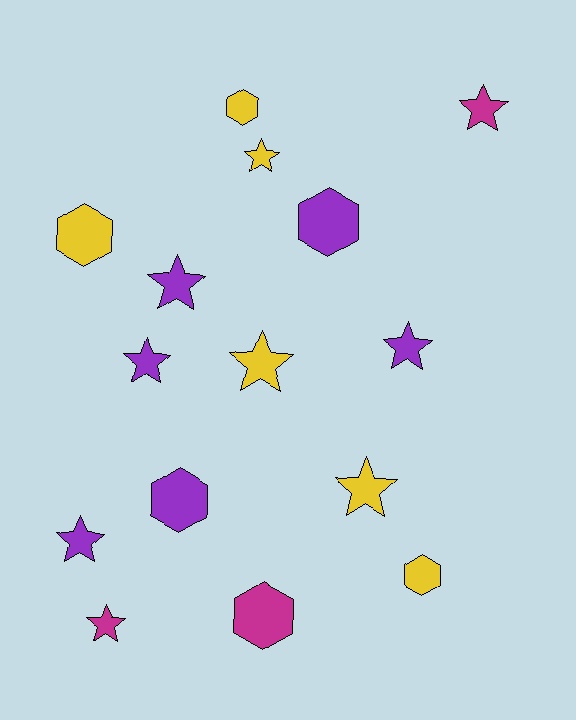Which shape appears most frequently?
Star, with 9 objects.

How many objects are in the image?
There are 15 objects.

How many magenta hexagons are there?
There is 1 magenta hexagon.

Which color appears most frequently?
Yellow, with 6 objects.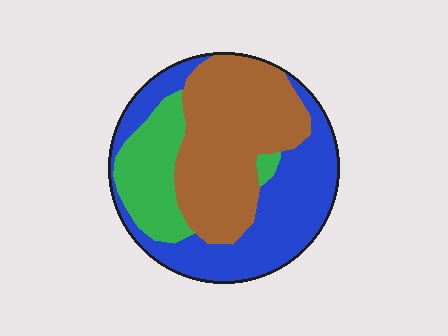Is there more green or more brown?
Brown.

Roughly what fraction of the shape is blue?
Blue covers 40% of the shape.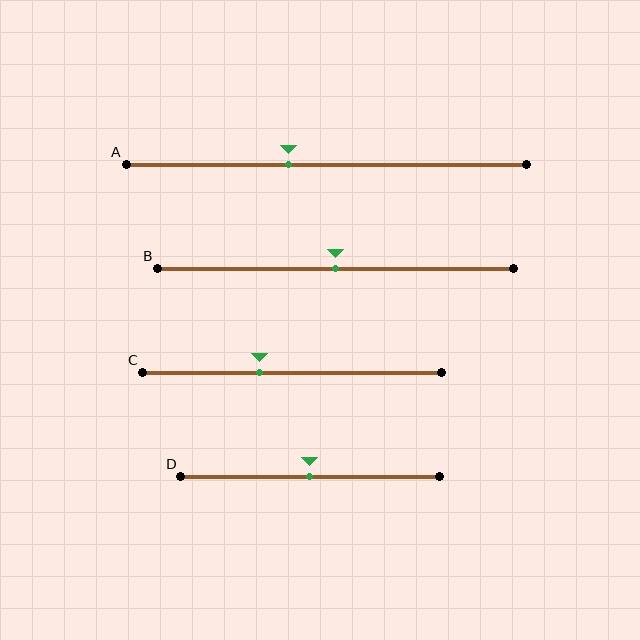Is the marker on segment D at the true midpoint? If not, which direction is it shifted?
Yes, the marker on segment D is at the true midpoint.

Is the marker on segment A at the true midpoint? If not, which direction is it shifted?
No, the marker on segment A is shifted to the left by about 9% of the segment length.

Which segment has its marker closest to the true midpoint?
Segment B has its marker closest to the true midpoint.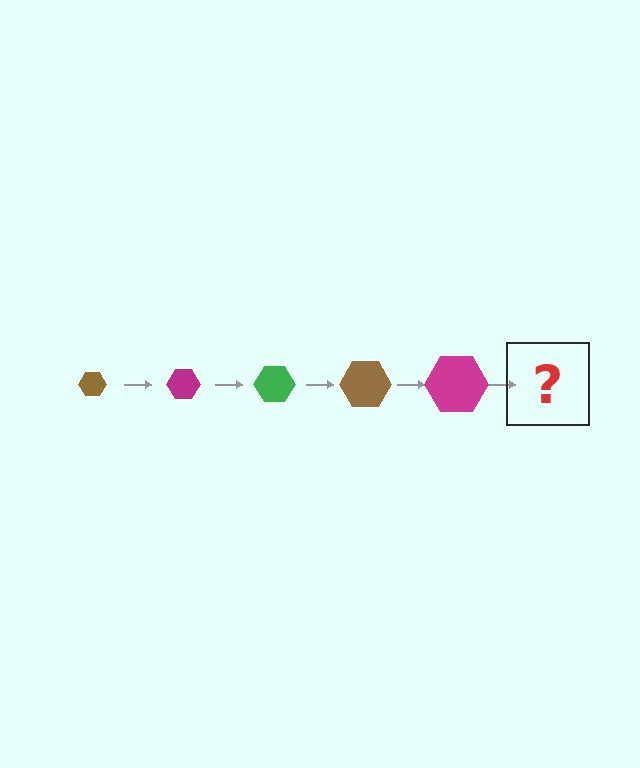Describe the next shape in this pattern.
It should be a green hexagon, larger than the previous one.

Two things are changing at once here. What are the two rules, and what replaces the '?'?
The two rules are that the hexagon grows larger each step and the color cycles through brown, magenta, and green. The '?' should be a green hexagon, larger than the previous one.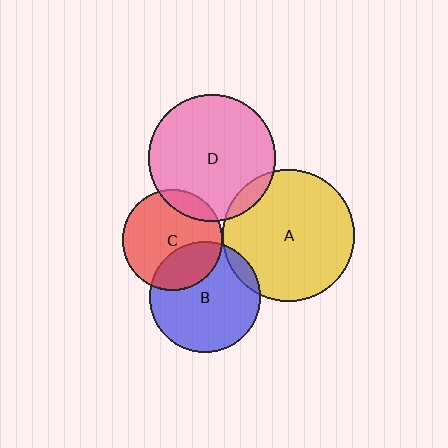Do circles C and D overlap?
Yes.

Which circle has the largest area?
Circle A (yellow).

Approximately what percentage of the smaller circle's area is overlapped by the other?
Approximately 15%.